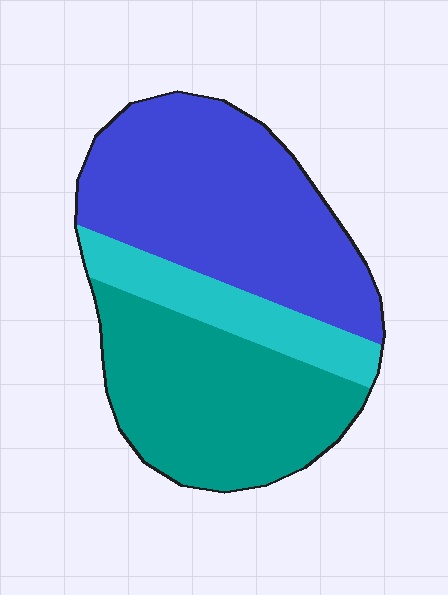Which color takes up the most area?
Blue, at roughly 45%.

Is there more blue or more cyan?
Blue.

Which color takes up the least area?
Cyan, at roughly 15%.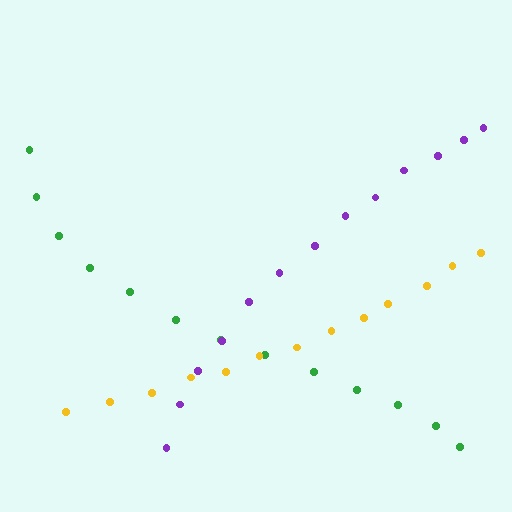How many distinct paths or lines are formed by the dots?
There are 3 distinct paths.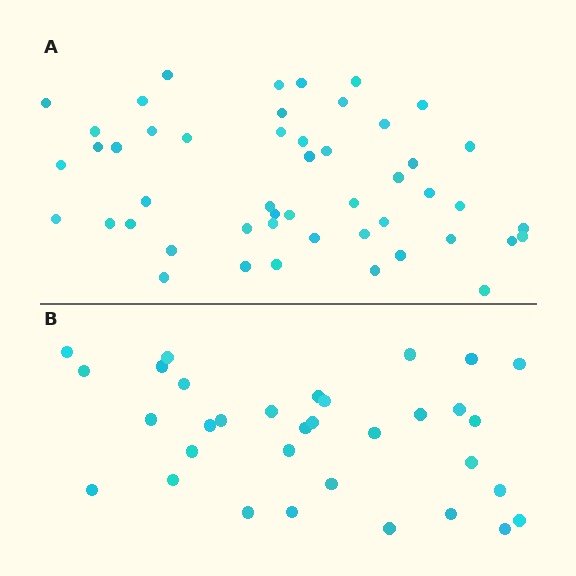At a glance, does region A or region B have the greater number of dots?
Region A (the top region) has more dots.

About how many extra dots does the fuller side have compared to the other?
Region A has approximately 15 more dots than region B.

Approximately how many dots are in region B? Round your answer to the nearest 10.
About 30 dots. (The exact count is 33, which rounds to 30.)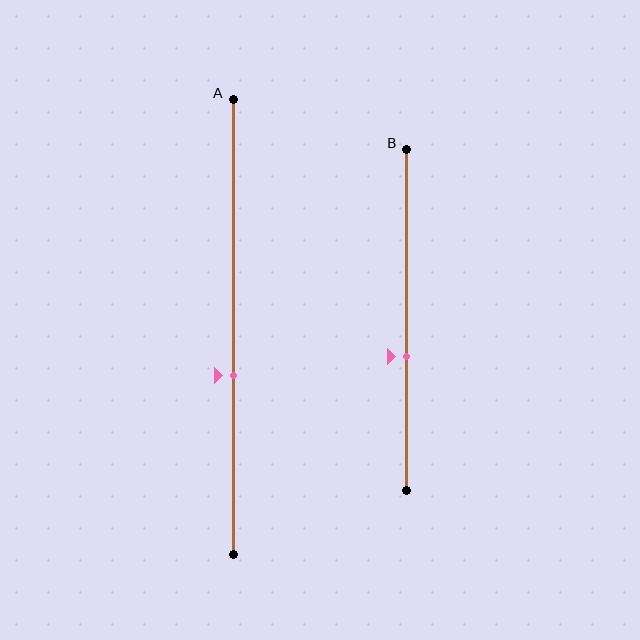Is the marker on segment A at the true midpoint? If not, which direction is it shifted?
No, the marker on segment A is shifted downward by about 11% of the segment length.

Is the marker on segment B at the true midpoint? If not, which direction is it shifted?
No, the marker on segment B is shifted downward by about 11% of the segment length.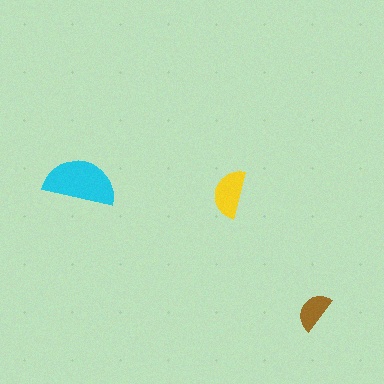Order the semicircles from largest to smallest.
the cyan one, the yellow one, the brown one.